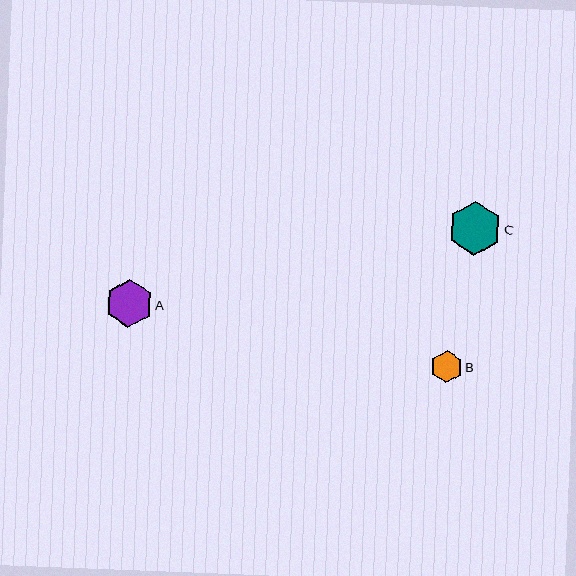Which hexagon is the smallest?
Hexagon B is the smallest with a size of approximately 32 pixels.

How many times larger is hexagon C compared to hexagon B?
Hexagon C is approximately 1.7 times the size of hexagon B.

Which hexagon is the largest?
Hexagon C is the largest with a size of approximately 54 pixels.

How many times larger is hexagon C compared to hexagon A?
Hexagon C is approximately 1.1 times the size of hexagon A.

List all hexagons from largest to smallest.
From largest to smallest: C, A, B.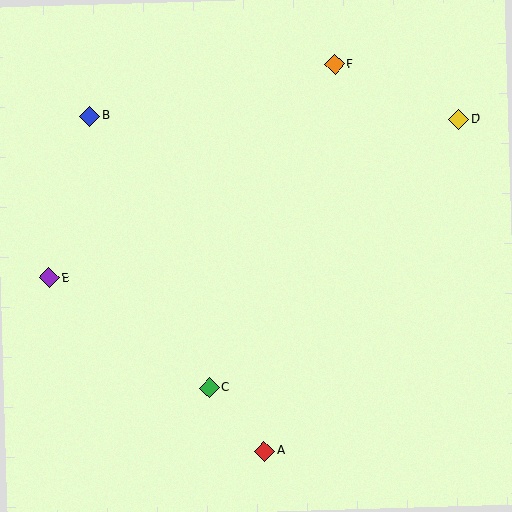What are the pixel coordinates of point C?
Point C is at (209, 388).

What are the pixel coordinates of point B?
Point B is at (90, 116).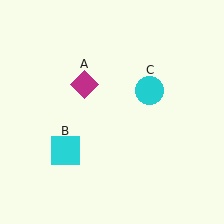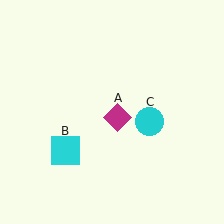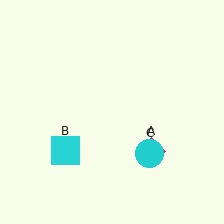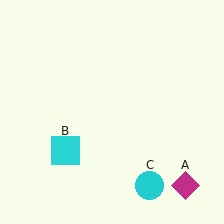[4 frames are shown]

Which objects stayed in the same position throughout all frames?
Cyan square (object B) remained stationary.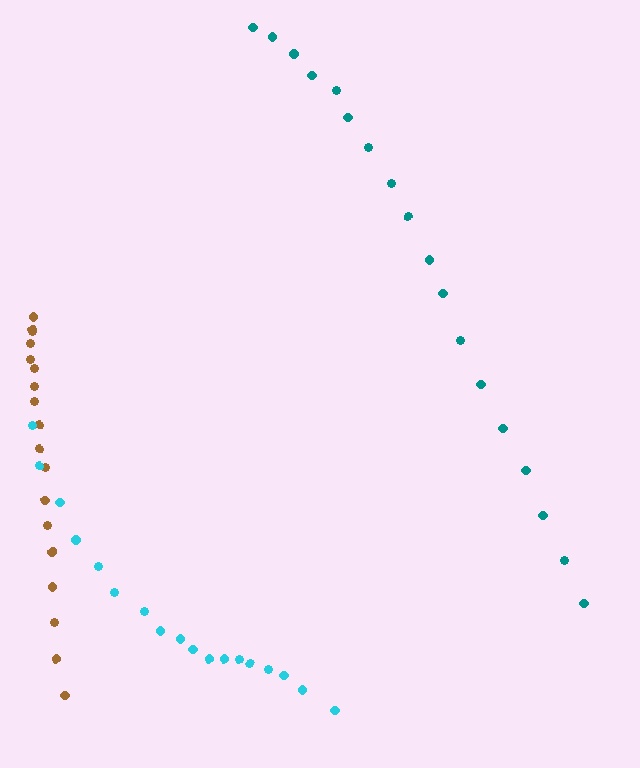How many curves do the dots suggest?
There are 3 distinct paths.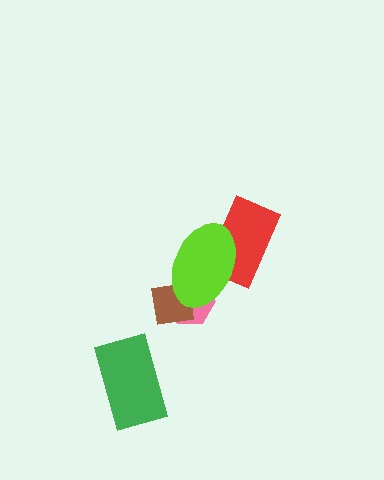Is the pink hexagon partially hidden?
Yes, it is partially covered by another shape.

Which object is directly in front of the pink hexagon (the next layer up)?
The brown square is directly in front of the pink hexagon.